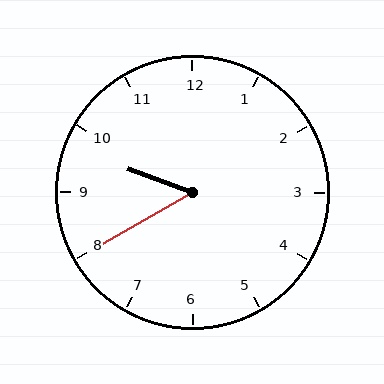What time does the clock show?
9:40.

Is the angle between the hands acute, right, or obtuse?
It is acute.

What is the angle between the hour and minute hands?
Approximately 50 degrees.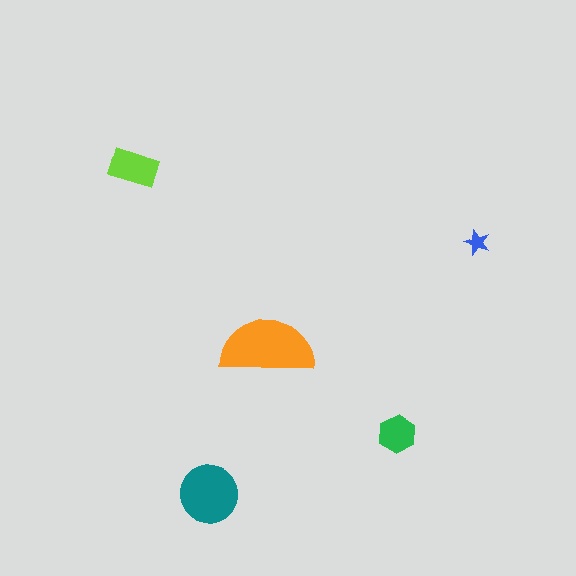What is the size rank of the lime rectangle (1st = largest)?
3rd.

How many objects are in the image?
There are 5 objects in the image.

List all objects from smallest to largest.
The blue star, the green hexagon, the lime rectangle, the teal circle, the orange semicircle.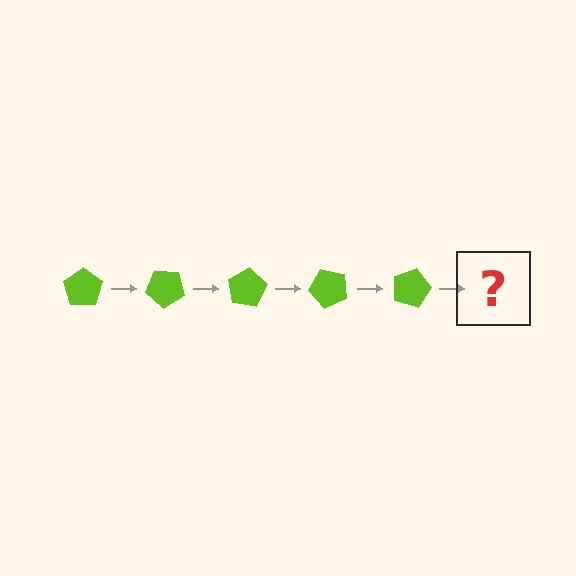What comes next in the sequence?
The next element should be a lime pentagon rotated 200 degrees.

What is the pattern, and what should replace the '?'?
The pattern is that the pentagon rotates 40 degrees each step. The '?' should be a lime pentagon rotated 200 degrees.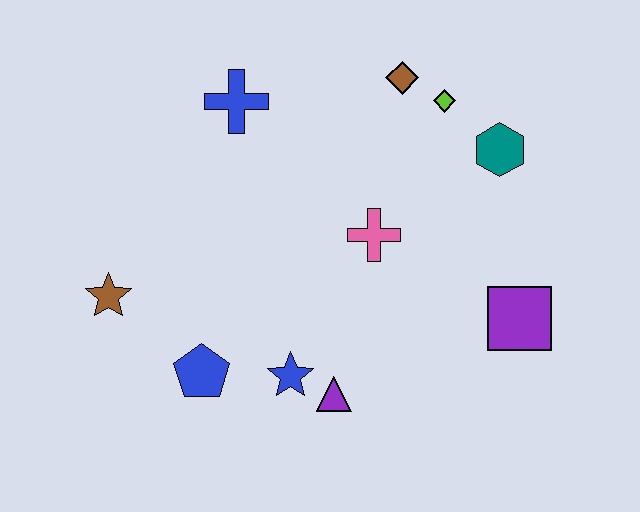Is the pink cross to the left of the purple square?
Yes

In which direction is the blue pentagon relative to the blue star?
The blue pentagon is to the left of the blue star.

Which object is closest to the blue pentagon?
The blue star is closest to the blue pentagon.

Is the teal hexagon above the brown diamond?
No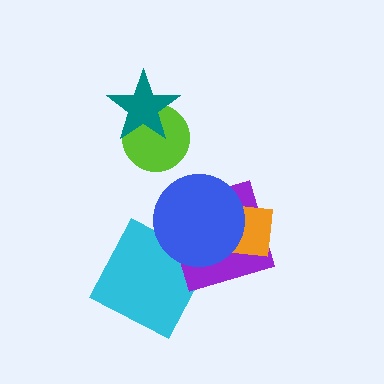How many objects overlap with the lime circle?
1 object overlaps with the lime circle.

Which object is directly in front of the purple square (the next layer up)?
The orange square is directly in front of the purple square.